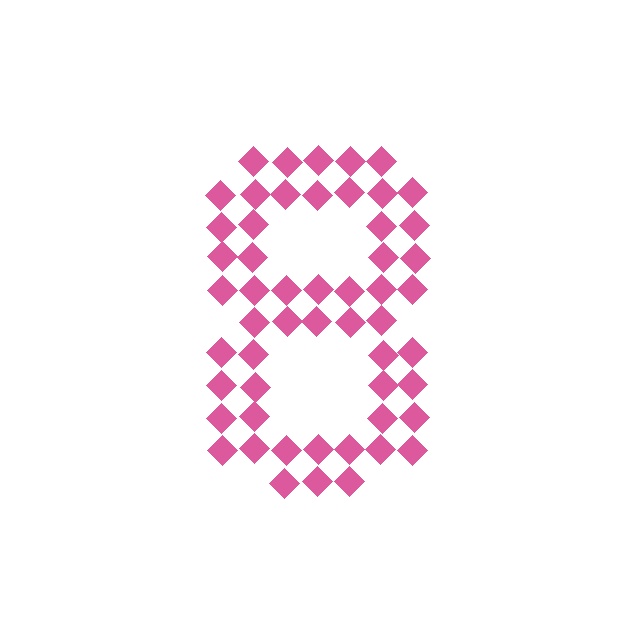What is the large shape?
The large shape is the digit 8.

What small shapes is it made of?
It is made of small diamonds.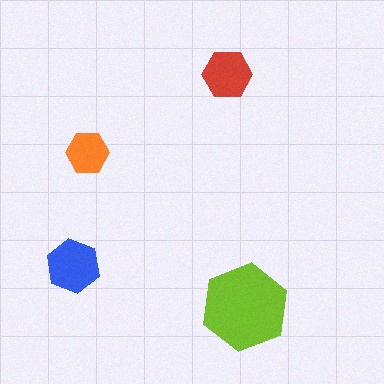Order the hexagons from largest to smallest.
the lime one, the blue one, the red one, the orange one.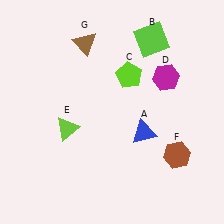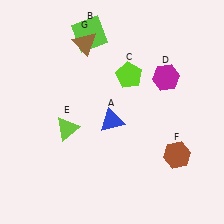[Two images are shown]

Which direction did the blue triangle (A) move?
The blue triangle (A) moved left.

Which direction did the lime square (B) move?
The lime square (B) moved left.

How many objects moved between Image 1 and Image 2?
2 objects moved between the two images.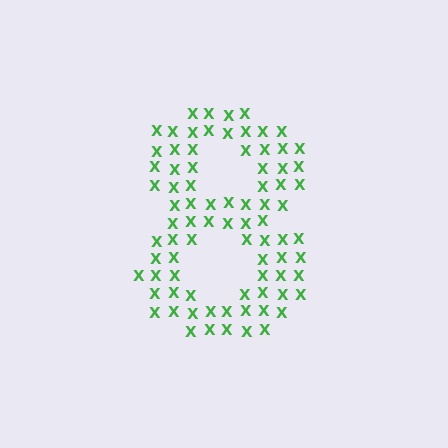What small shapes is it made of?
It is made of small letter X's.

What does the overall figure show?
The overall figure shows the digit 8.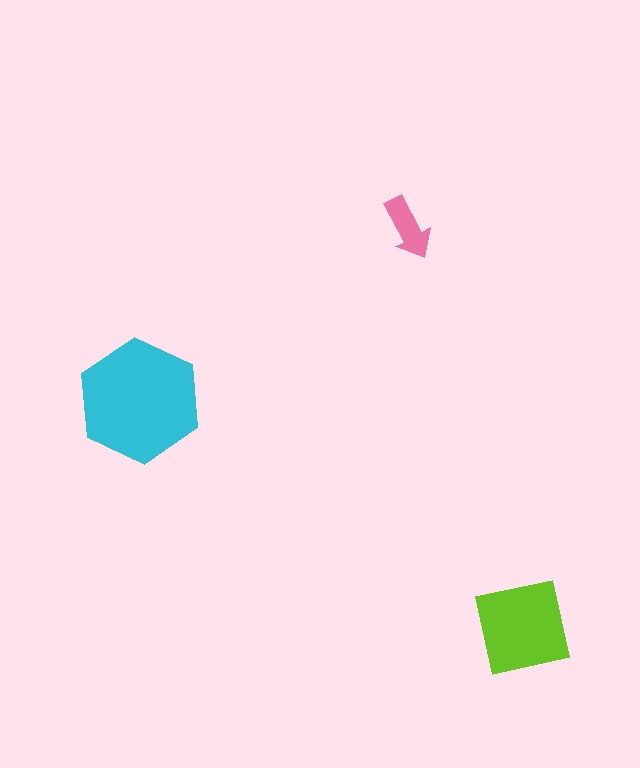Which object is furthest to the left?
The cyan hexagon is leftmost.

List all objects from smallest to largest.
The pink arrow, the lime square, the cyan hexagon.